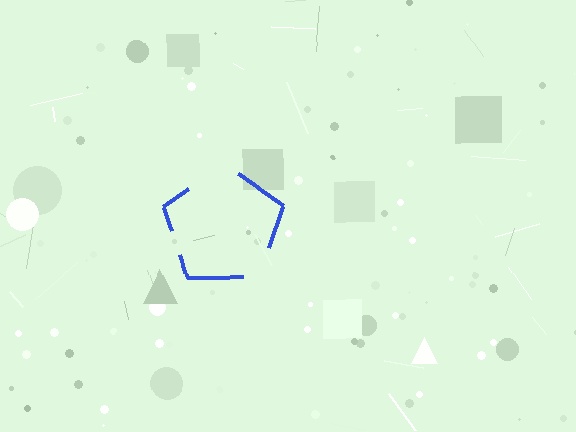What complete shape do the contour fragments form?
The contour fragments form a pentagon.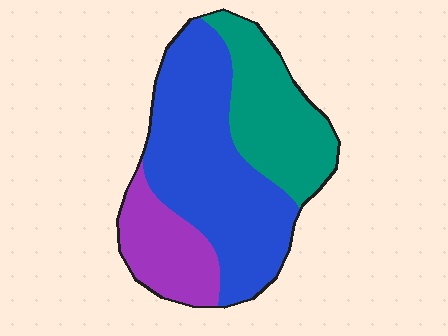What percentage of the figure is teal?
Teal covers 29% of the figure.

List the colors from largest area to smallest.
From largest to smallest: blue, teal, purple.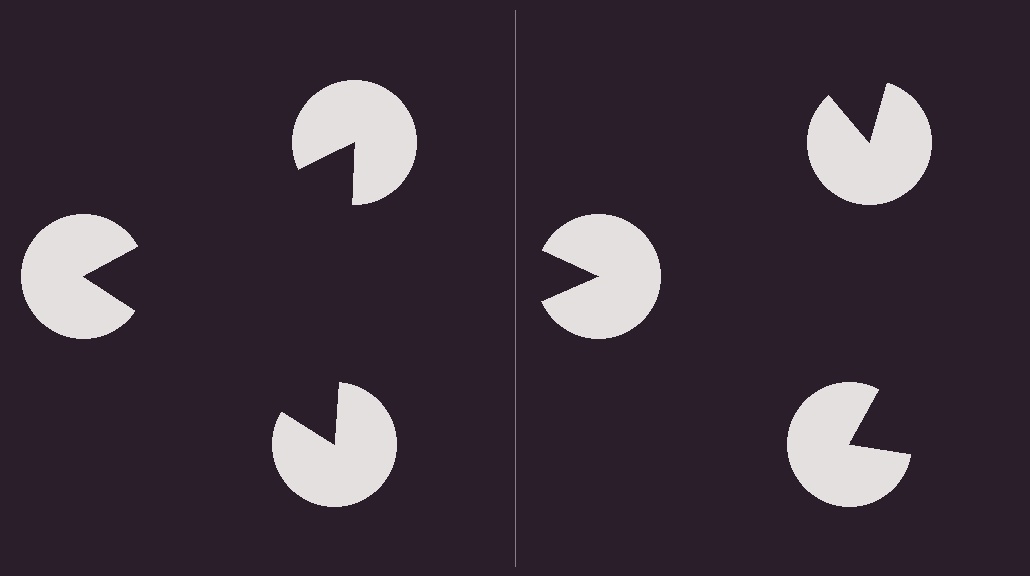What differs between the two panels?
The pac-man discs are positioned identically on both sides; only the wedge orientations differ. On the left they align to a triangle; on the right they are misaligned.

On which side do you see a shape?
An illusory triangle appears on the left side. On the right side the wedge cuts are rotated, so no coherent shape forms.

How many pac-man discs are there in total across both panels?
6 — 3 on each side.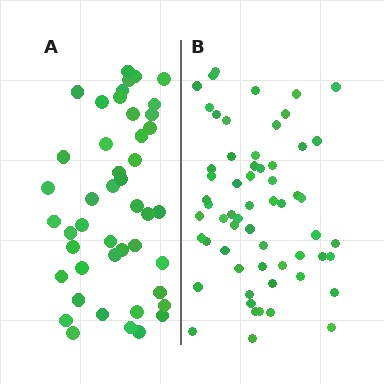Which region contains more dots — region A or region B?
Region B (the right region) has more dots.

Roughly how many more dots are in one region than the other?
Region B has approximately 15 more dots than region A.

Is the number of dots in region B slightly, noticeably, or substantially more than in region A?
Region B has noticeably more, but not dramatically so. The ratio is roughly 1.3 to 1.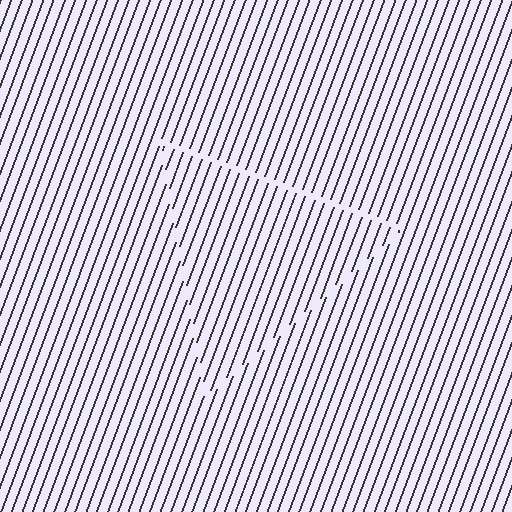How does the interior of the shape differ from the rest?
The interior of the shape contains the same grating, shifted by half a period — the contour is defined by the phase discontinuity where line-ends from the inner and outer gratings abut.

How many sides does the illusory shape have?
3 sides — the line-ends trace a triangle.